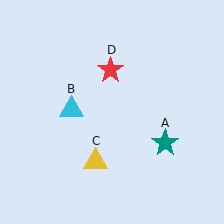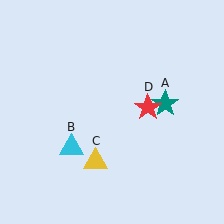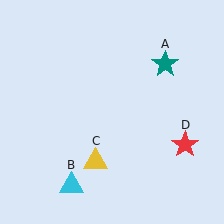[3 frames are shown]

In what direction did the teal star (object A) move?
The teal star (object A) moved up.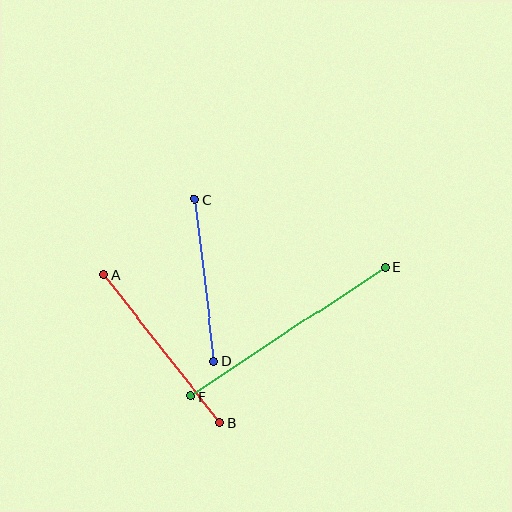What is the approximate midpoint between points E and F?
The midpoint is at approximately (288, 332) pixels.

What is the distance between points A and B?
The distance is approximately 188 pixels.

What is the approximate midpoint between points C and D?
The midpoint is at approximately (204, 280) pixels.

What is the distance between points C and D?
The distance is approximately 163 pixels.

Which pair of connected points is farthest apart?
Points E and F are farthest apart.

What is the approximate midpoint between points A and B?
The midpoint is at approximately (162, 348) pixels.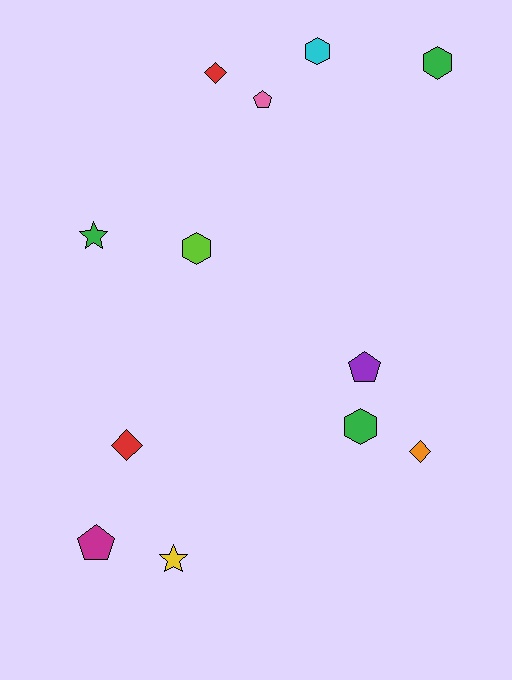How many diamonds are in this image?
There are 3 diamonds.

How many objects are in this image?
There are 12 objects.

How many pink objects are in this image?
There is 1 pink object.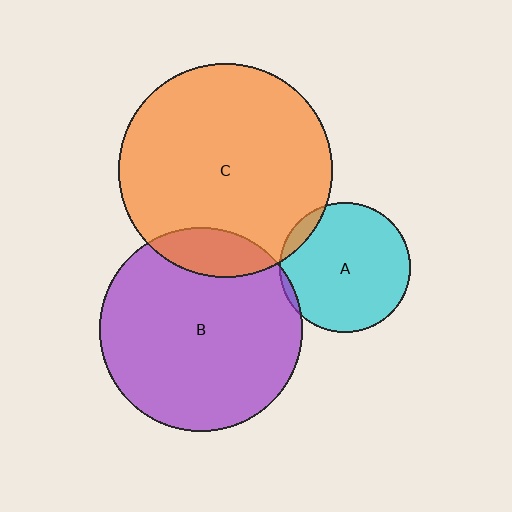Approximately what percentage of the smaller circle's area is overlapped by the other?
Approximately 5%.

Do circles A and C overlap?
Yes.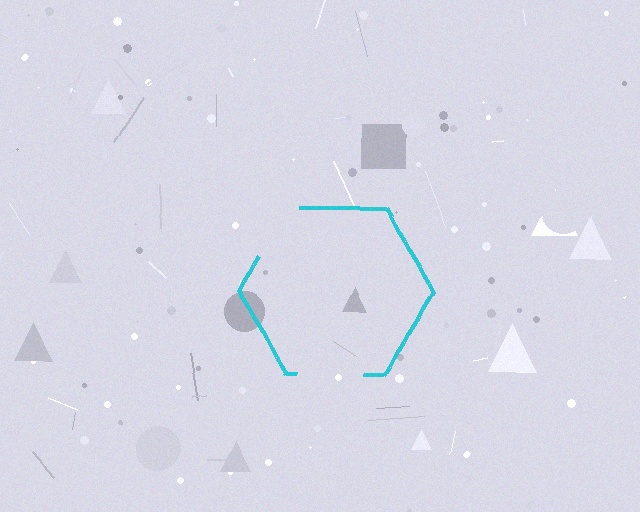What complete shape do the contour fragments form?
The contour fragments form a hexagon.